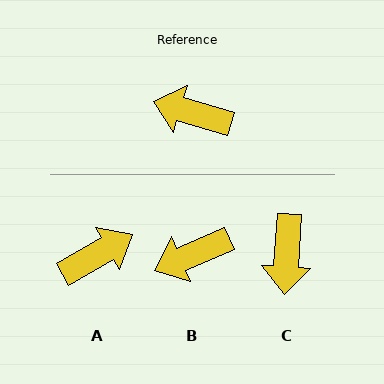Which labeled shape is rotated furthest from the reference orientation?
A, about 134 degrees away.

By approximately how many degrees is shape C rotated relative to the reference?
Approximately 103 degrees counter-clockwise.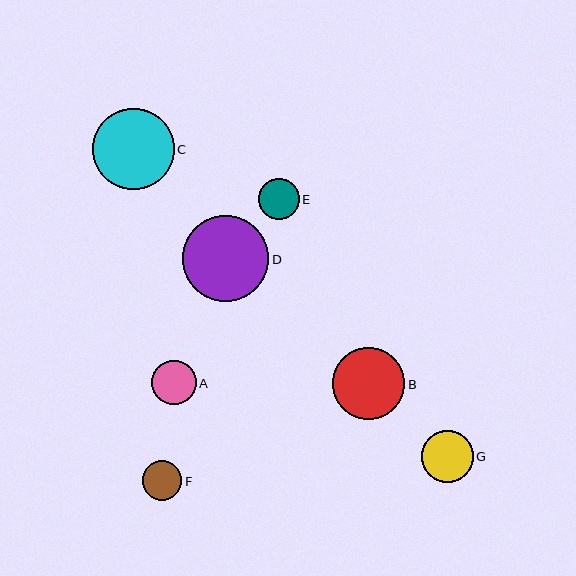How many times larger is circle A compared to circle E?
Circle A is approximately 1.1 times the size of circle E.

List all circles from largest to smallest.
From largest to smallest: D, C, B, G, A, E, F.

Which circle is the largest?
Circle D is the largest with a size of approximately 86 pixels.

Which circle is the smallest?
Circle F is the smallest with a size of approximately 40 pixels.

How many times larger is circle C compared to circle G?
Circle C is approximately 1.6 times the size of circle G.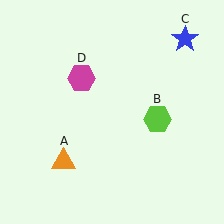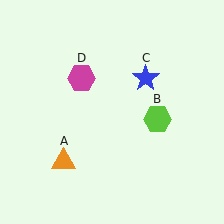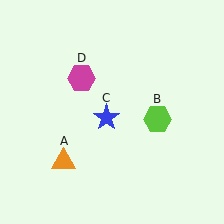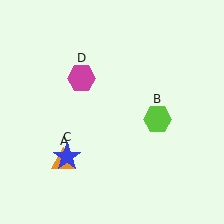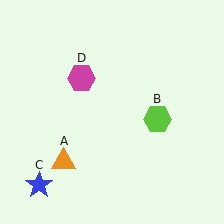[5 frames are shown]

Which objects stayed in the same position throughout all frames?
Orange triangle (object A) and lime hexagon (object B) and magenta hexagon (object D) remained stationary.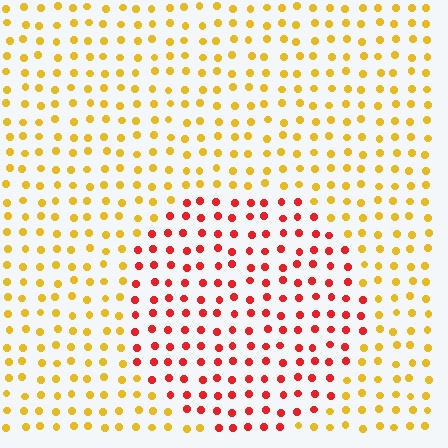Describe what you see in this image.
The image is filled with small yellow elements in a uniform arrangement. A circle-shaped region is visible where the elements are tinted to a slightly different hue, forming a subtle color boundary.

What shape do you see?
I see a circle.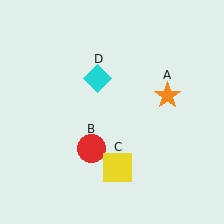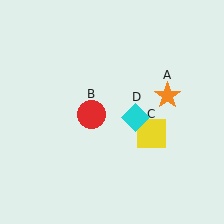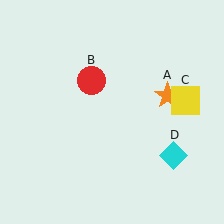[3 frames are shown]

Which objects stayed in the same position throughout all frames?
Orange star (object A) remained stationary.